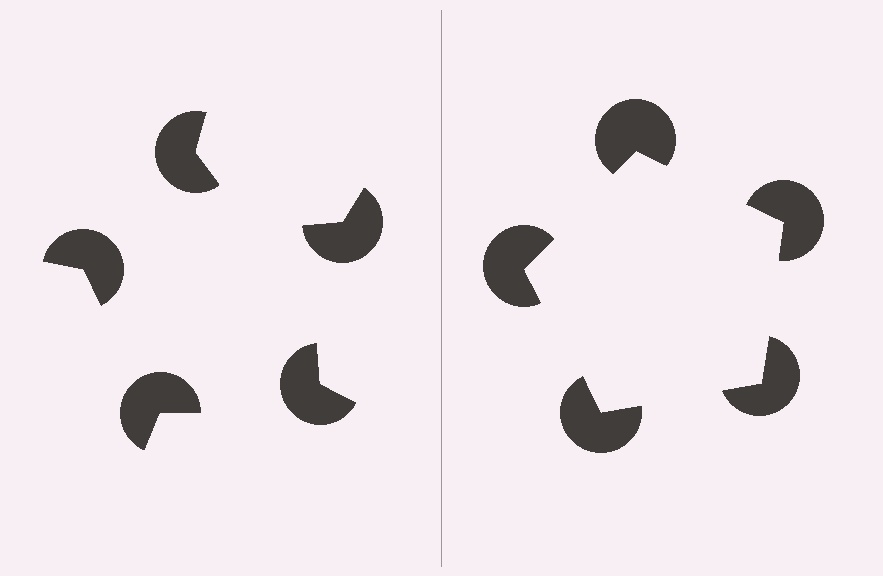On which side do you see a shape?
An illusory pentagon appears on the right side. On the left side the wedge cuts are rotated, so no coherent shape forms.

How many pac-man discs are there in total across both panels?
10 — 5 on each side.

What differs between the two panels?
The pac-man discs are positioned identically on both sides; only the wedge orientations differ. On the right they align to a pentagon; on the left they are misaligned.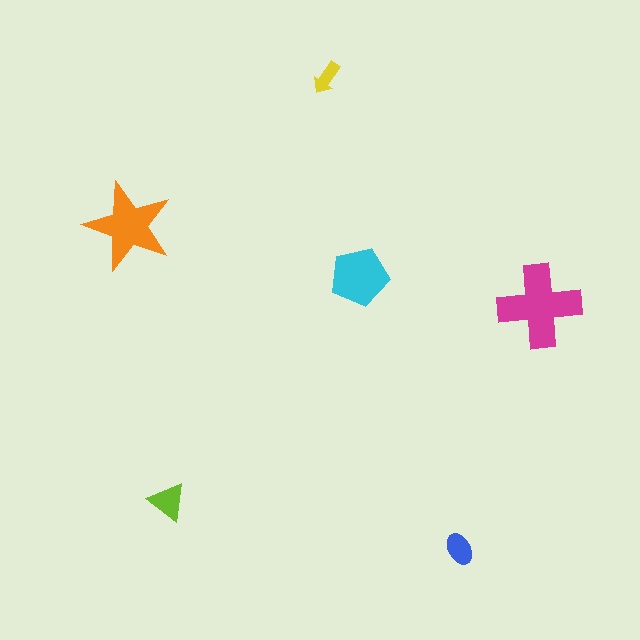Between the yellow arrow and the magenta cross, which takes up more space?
The magenta cross.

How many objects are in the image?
There are 6 objects in the image.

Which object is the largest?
The magenta cross.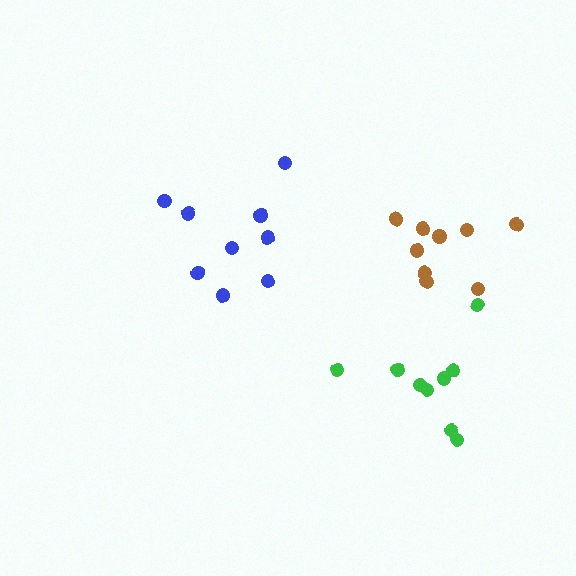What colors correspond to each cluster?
The clusters are colored: blue, brown, green.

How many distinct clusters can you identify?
There are 3 distinct clusters.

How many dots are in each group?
Group 1: 9 dots, Group 2: 9 dots, Group 3: 9 dots (27 total).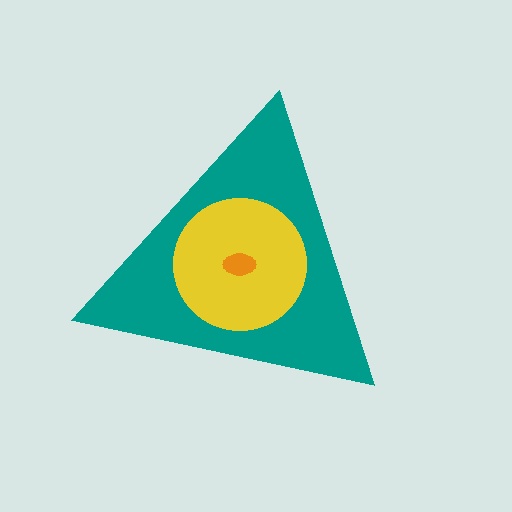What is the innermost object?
The orange ellipse.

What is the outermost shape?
The teal triangle.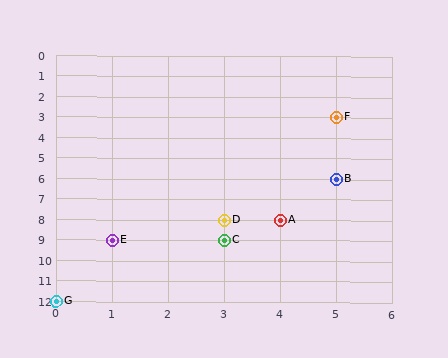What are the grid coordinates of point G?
Point G is at grid coordinates (0, 12).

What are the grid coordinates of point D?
Point D is at grid coordinates (3, 8).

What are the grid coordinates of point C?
Point C is at grid coordinates (3, 9).